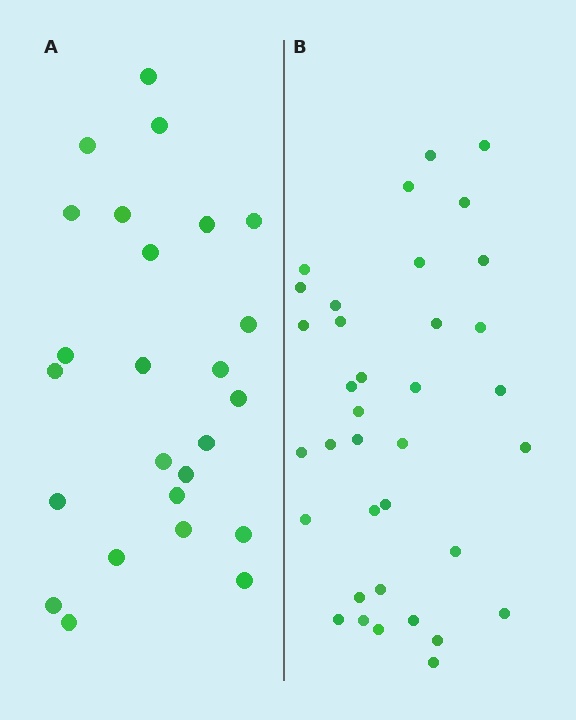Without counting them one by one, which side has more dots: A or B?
Region B (the right region) has more dots.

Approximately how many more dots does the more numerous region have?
Region B has roughly 12 or so more dots than region A.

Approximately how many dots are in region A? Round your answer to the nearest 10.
About 20 dots. (The exact count is 25, which rounds to 20.)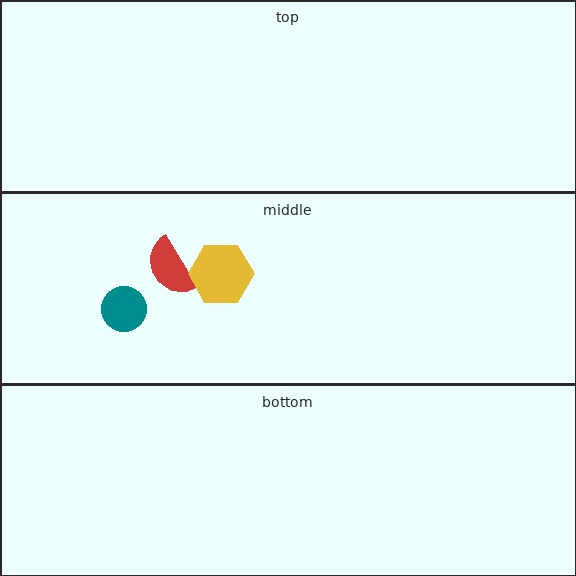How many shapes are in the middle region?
3.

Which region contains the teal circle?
The middle region.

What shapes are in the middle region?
The teal circle, the red semicircle, the yellow hexagon.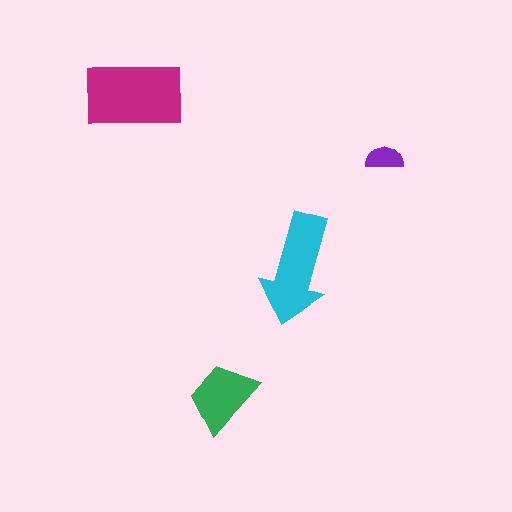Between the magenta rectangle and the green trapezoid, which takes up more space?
The magenta rectangle.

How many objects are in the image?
There are 4 objects in the image.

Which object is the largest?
The magenta rectangle.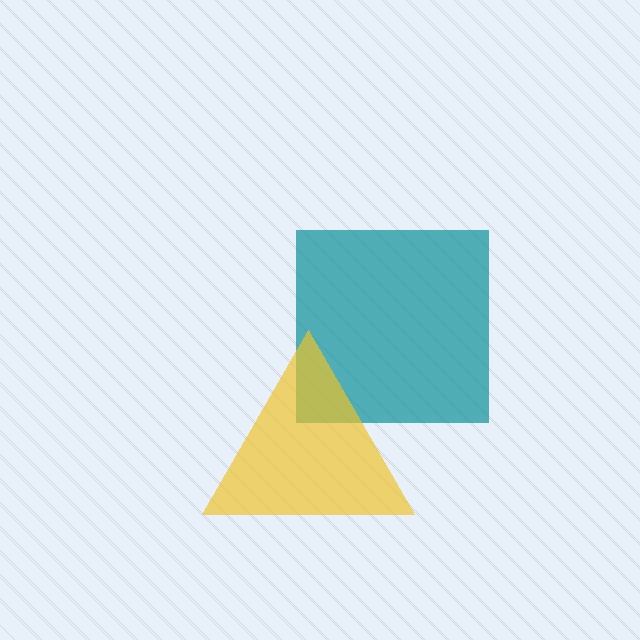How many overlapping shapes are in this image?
There are 2 overlapping shapes in the image.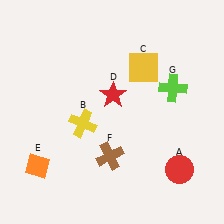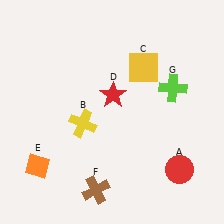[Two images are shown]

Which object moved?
The brown cross (F) moved down.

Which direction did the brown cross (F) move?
The brown cross (F) moved down.